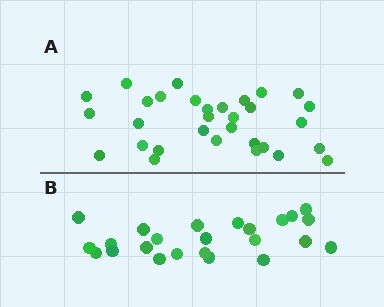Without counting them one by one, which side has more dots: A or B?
Region A (the top region) has more dots.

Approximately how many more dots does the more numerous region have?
Region A has roughly 8 or so more dots than region B.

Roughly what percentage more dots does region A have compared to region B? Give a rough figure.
About 30% more.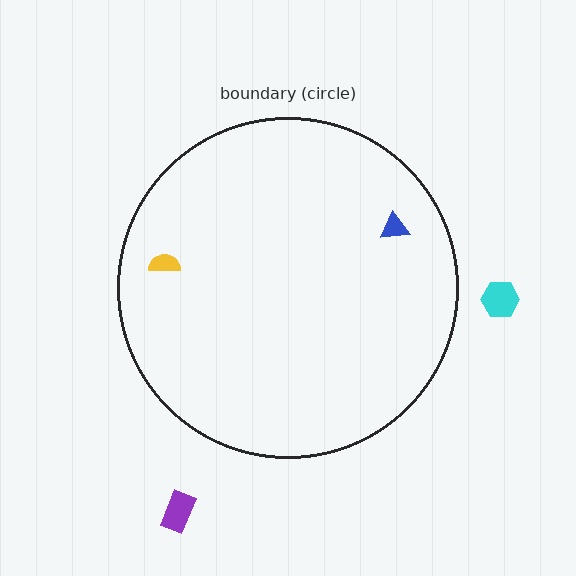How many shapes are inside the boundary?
2 inside, 2 outside.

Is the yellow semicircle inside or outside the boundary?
Inside.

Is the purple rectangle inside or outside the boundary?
Outside.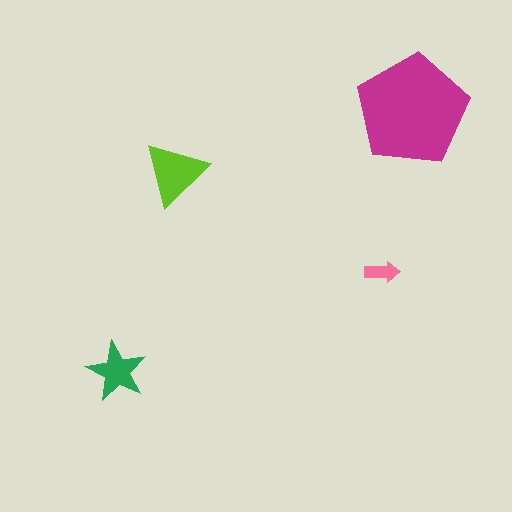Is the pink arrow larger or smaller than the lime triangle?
Smaller.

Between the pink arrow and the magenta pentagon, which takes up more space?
The magenta pentagon.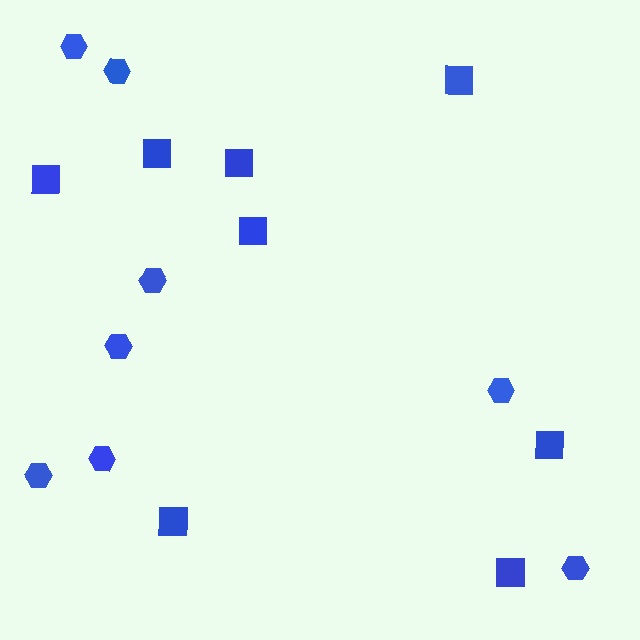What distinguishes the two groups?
There are 2 groups: one group of hexagons (8) and one group of squares (8).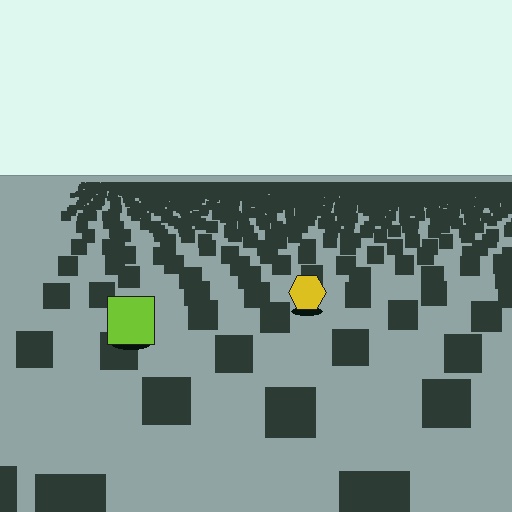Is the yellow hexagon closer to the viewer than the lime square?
No. The lime square is closer — you can tell from the texture gradient: the ground texture is coarser near it.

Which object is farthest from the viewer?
The yellow hexagon is farthest from the viewer. It appears smaller and the ground texture around it is denser.